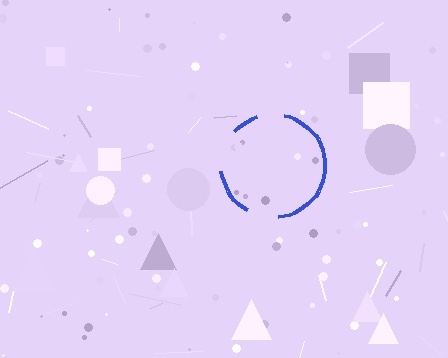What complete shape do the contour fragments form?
The contour fragments form a circle.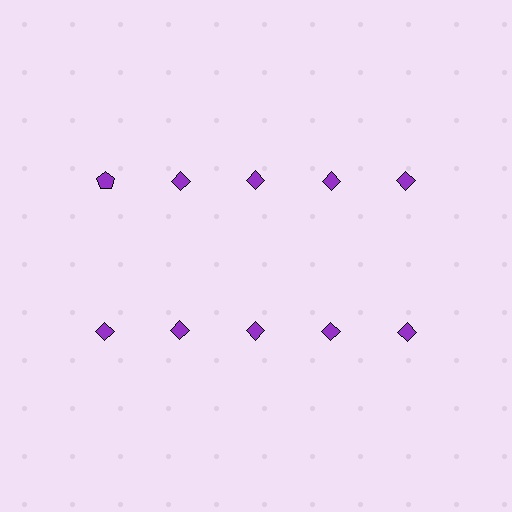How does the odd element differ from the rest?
It has a different shape: pentagon instead of diamond.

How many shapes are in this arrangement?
There are 10 shapes arranged in a grid pattern.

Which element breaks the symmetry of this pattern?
The purple pentagon in the top row, leftmost column breaks the symmetry. All other shapes are purple diamonds.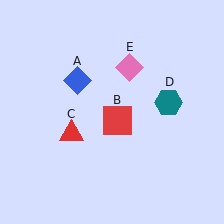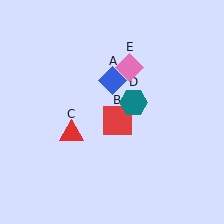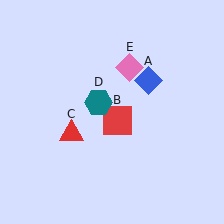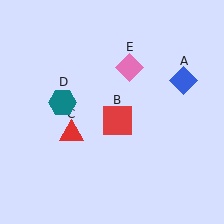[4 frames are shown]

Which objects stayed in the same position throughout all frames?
Red square (object B) and red triangle (object C) and pink diamond (object E) remained stationary.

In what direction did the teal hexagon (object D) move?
The teal hexagon (object D) moved left.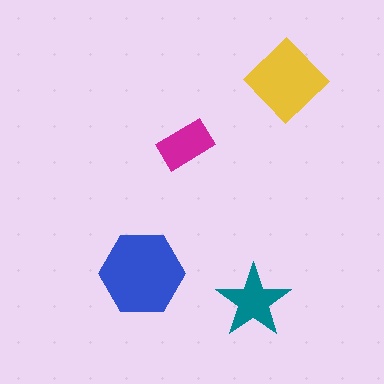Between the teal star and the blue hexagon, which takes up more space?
The blue hexagon.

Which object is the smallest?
The magenta rectangle.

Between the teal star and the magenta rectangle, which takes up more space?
The teal star.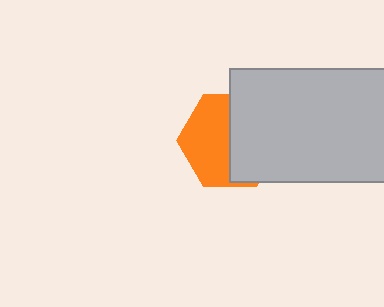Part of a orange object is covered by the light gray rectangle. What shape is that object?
It is a hexagon.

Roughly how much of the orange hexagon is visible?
About half of it is visible (roughly 51%).